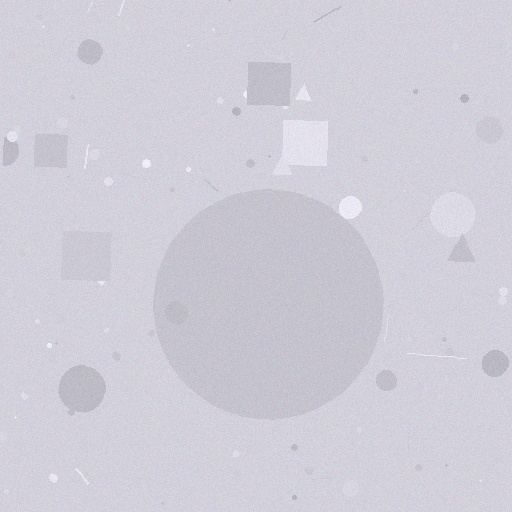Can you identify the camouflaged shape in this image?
The camouflaged shape is a circle.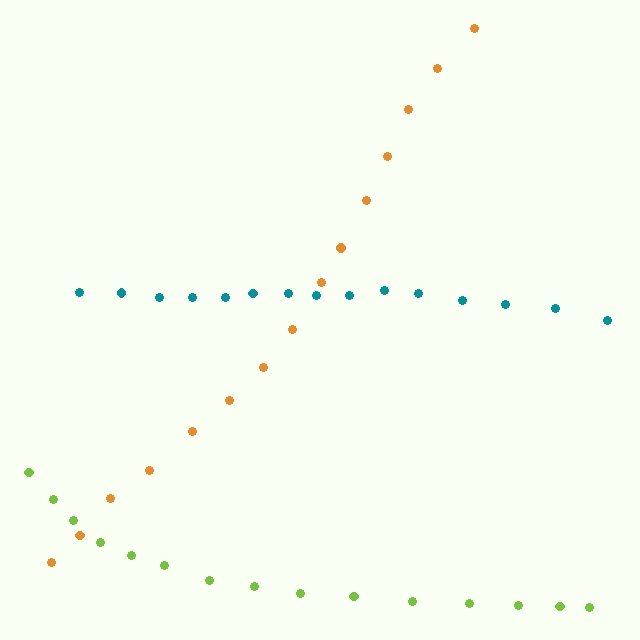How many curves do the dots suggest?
There are 3 distinct paths.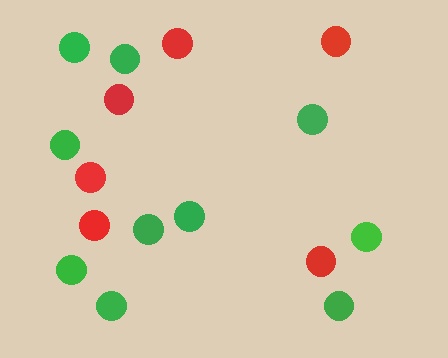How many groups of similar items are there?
There are 2 groups: one group of green circles (10) and one group of red circles (6).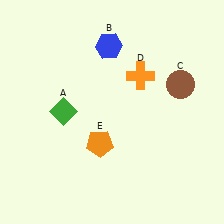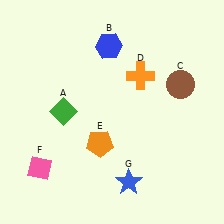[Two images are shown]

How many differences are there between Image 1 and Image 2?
There are 2 differences between the two images.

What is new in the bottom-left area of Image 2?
A pink diamond (F) was added in the bottom-left area of Image 2.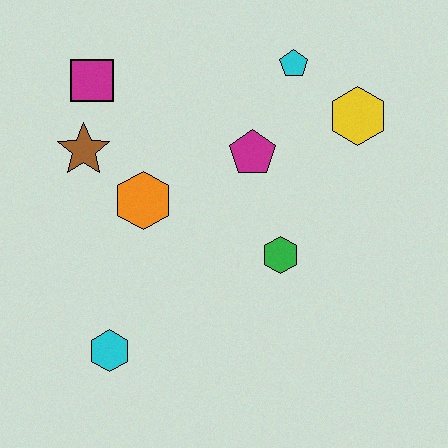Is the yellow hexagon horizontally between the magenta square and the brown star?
No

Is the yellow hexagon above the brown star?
Yes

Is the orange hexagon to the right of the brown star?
Yes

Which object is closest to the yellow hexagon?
The cyan pentagon is closest to the yellow hexagon.